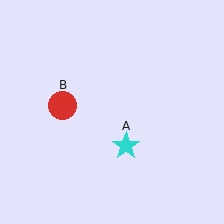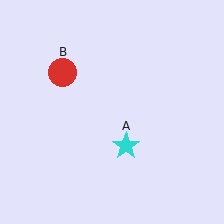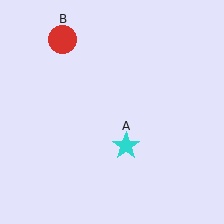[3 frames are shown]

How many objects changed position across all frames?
1 object changed position: red circle (object B).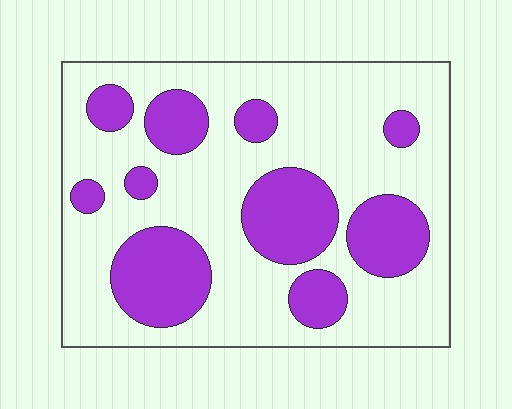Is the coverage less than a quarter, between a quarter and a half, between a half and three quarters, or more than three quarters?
Between a quarter and a half.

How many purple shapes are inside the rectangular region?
10.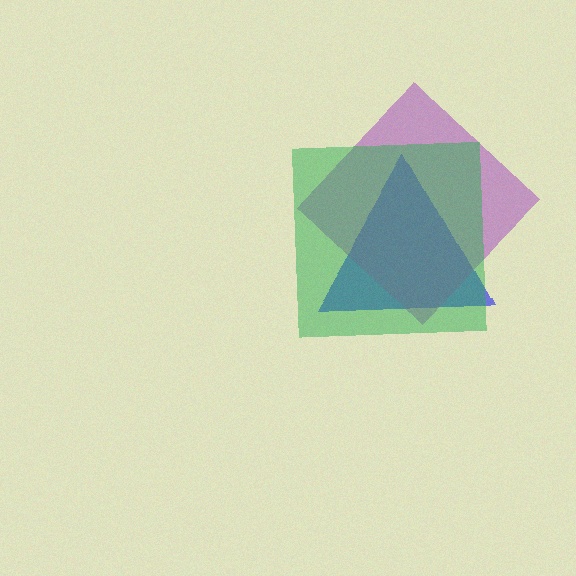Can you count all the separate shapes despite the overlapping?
Yes, there are 3 separate shapes.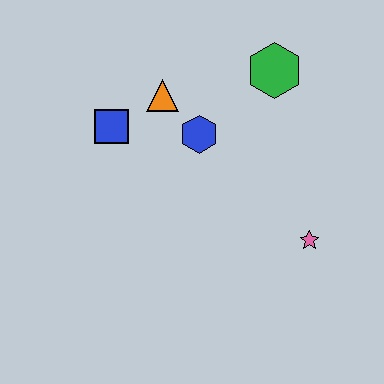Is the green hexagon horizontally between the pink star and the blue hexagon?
Yes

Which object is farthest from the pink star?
The blue square is farthest from the pink star.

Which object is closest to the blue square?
The orange triangle is closest to the blue square.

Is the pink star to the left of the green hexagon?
No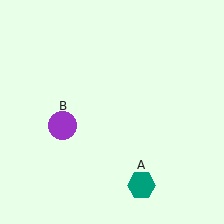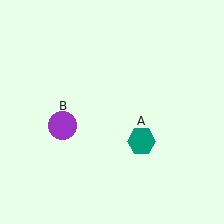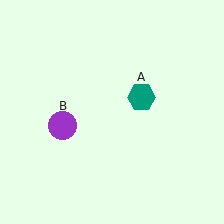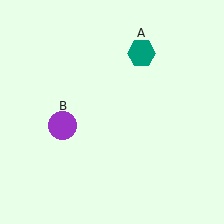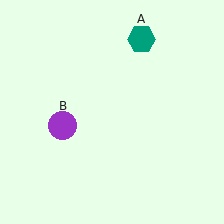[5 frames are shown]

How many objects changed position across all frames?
1 object changed position: teal hexagon (object A).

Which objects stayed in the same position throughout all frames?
Purple circle (object B) remained stationary.